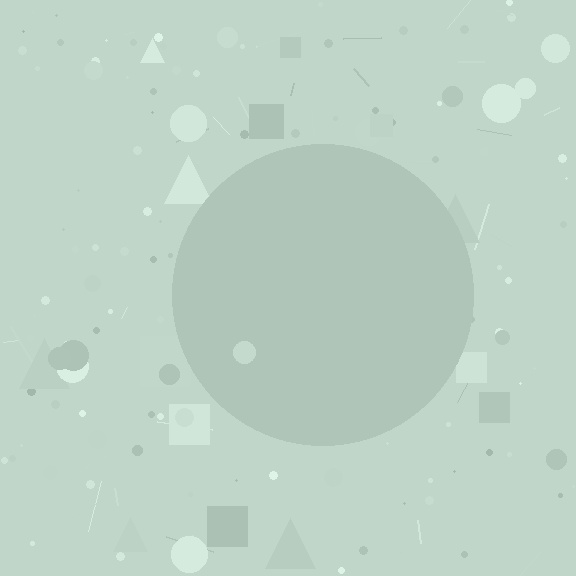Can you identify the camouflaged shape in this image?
The camouflaged shape is a circle.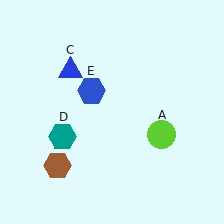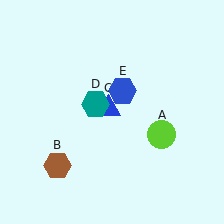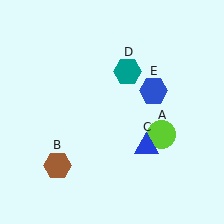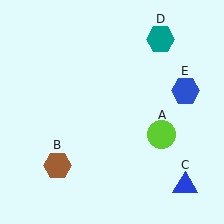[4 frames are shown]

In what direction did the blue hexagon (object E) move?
The blue hexagon (object E) moved right.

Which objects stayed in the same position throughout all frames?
Lime circle (object A) and brown hexagon (object B) remained stationary.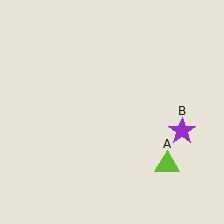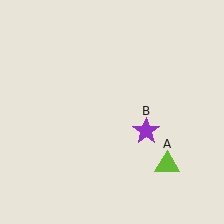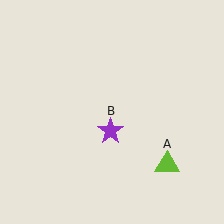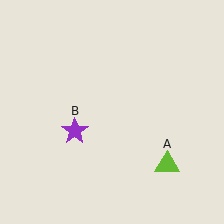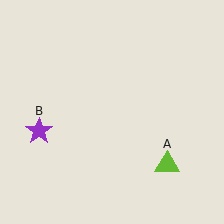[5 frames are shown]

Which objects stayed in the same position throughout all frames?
Lime triangle (object A) remained stationary.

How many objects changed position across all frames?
1 object changed position: purple star (object B).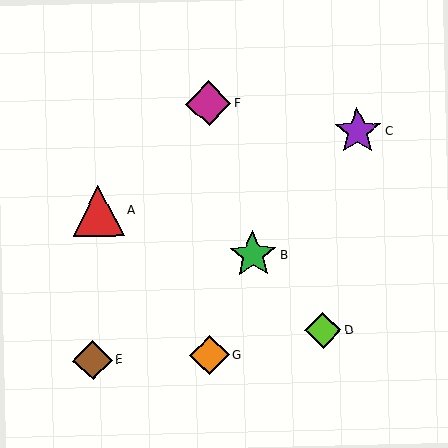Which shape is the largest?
The red triangle (labeled A) is the largest.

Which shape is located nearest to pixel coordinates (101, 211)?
The red triangle (labeled A) at (98, 211) is nearest to that location.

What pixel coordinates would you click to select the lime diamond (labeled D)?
Click at (323, 330) to select the lime diamond D.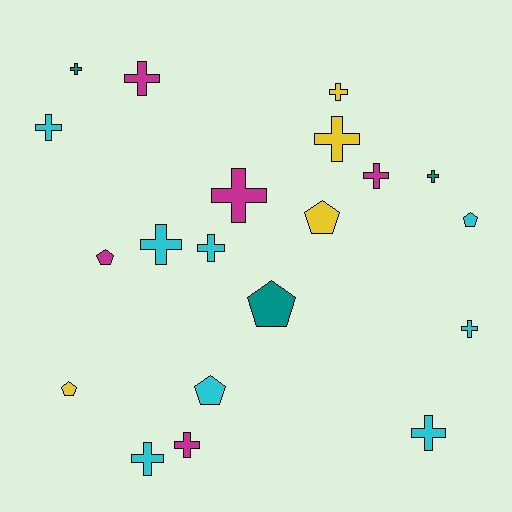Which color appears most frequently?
Cyan, with 8 objects.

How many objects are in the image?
There are 20 objects.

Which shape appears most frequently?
Cross, with 14 objects.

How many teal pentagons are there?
There is 1 teal pentagon.